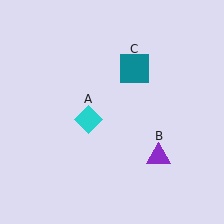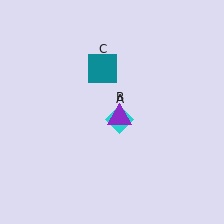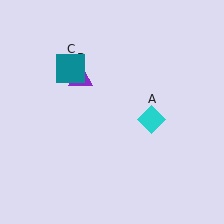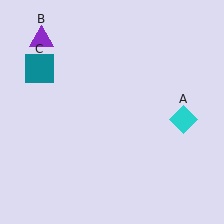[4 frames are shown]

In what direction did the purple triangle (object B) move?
The purple triangle (object B) moved up and to the left.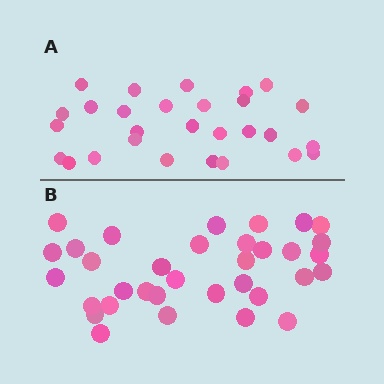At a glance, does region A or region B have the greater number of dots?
Region B (the bottom region) has more dots.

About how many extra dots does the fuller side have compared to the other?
Region B has about 6 more dots than region A.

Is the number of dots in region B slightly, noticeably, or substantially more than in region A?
Region B has only slightly more — the two regions are fairly close. The ratio is roughly 1.2 to 1.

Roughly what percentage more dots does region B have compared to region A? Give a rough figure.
About 20% more.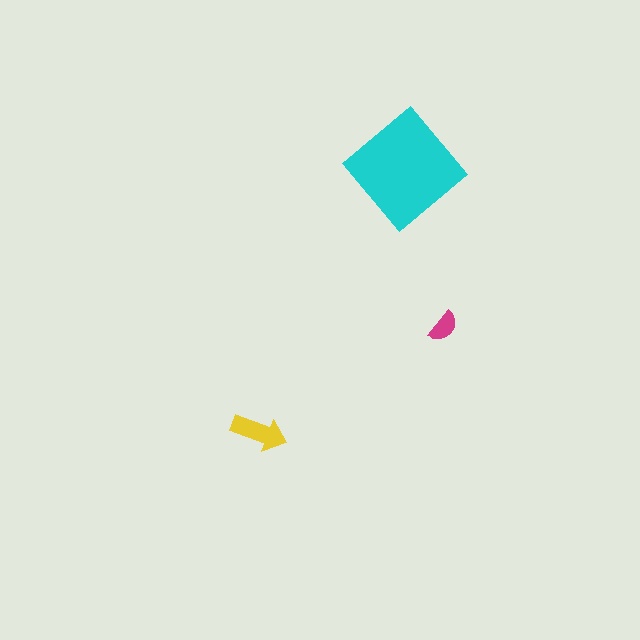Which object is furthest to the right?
The magenta semicircle is rightmost.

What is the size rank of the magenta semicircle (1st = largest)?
3rd.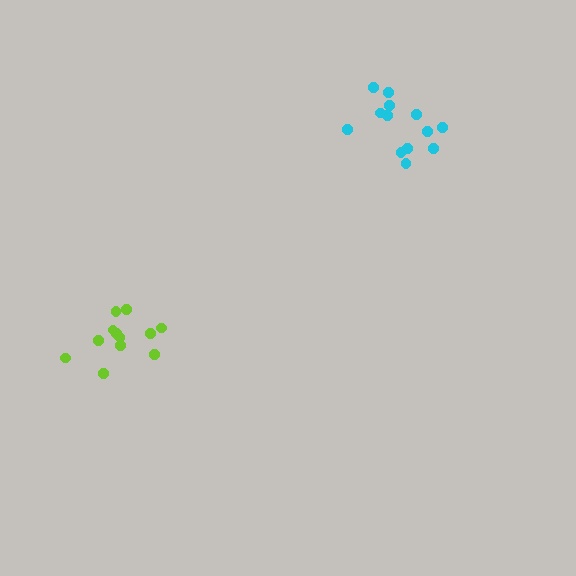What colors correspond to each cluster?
The clusters are colored: cyan, lime.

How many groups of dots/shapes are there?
There are 2 groups.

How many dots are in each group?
Group 1: 13 dots, Group 2: 12 dots (25 total).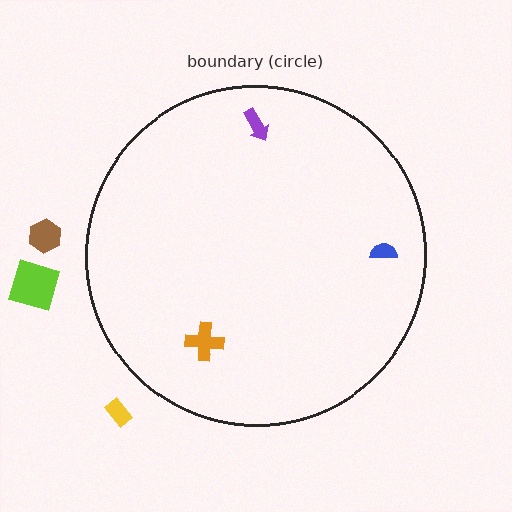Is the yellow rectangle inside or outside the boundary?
Outside.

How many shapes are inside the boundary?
3 inside, 3 outside.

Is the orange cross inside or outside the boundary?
Inside.